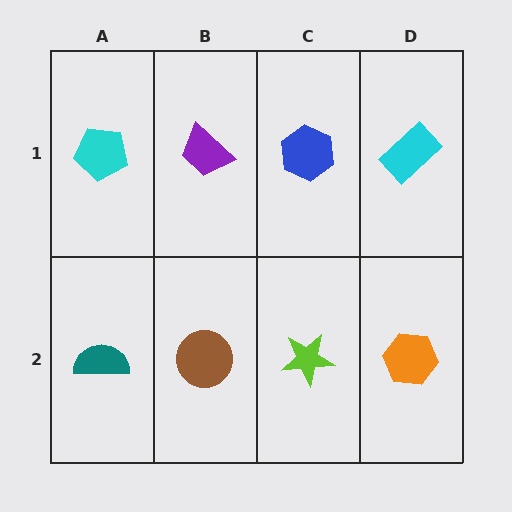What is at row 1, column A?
A cyan pentagon.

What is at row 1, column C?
A blue hexagon.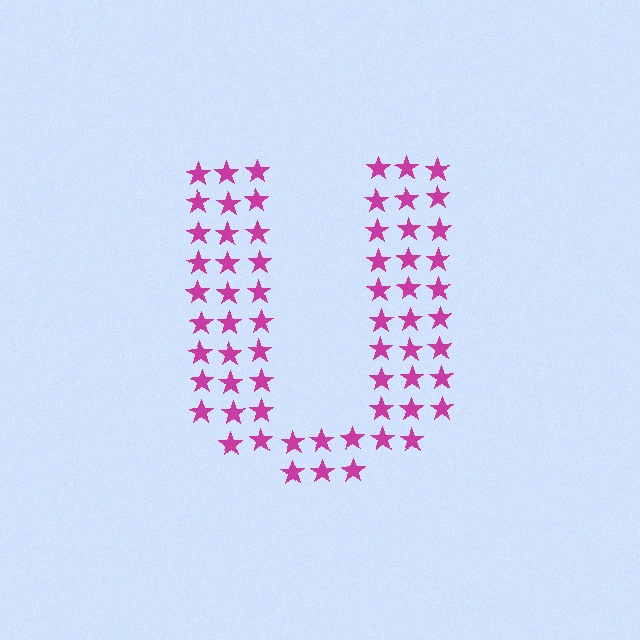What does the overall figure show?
The overall figure shows the letter U.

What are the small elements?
The small elements are stars.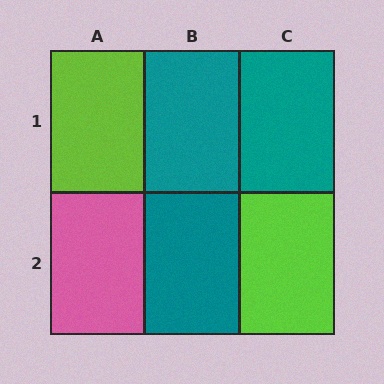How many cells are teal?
3 cells are teal.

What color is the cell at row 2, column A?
Pink.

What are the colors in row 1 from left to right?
Lime, teal, teal.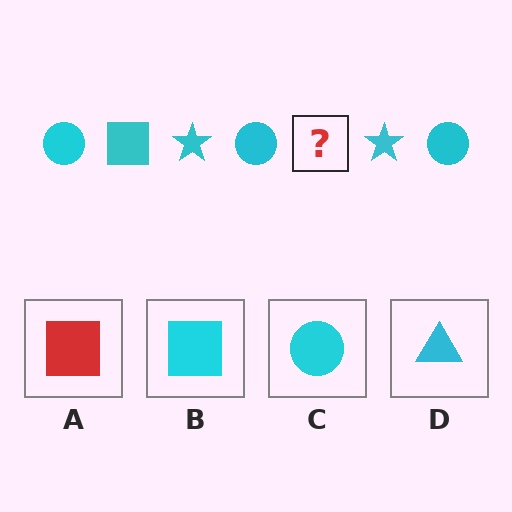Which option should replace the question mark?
Option B.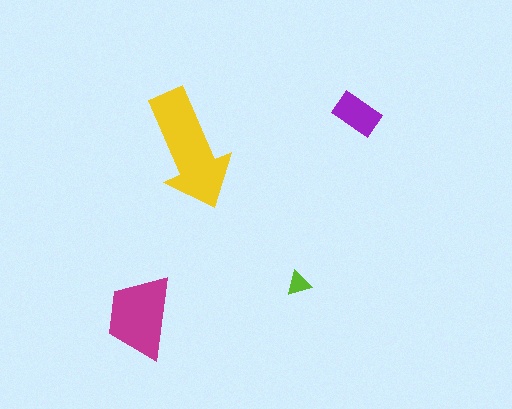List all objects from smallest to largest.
The lime triangle, the purple rectangle, the magenta trapezoid, the yellow arrow.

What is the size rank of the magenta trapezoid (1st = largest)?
2nd.